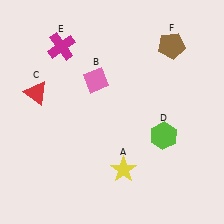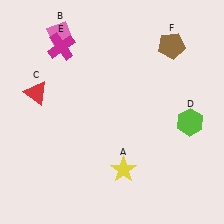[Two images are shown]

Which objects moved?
The objects that moved are: the pink diamond (B), the lime hexagon (D).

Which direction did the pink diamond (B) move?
The pink diamond (B) moved up.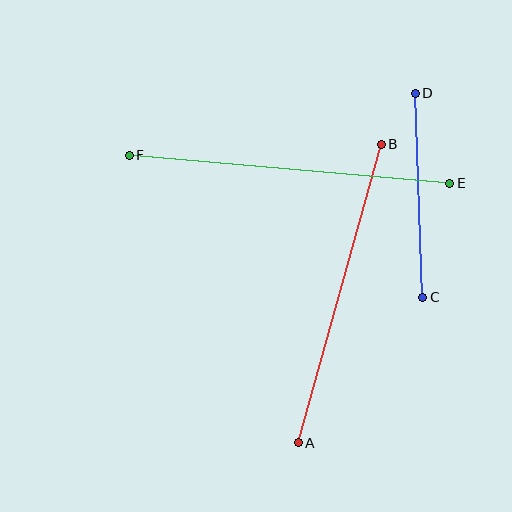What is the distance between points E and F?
The distance is approximately 322 pixels.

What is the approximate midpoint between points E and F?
The midpoint is at approximately (289, 169) pixels.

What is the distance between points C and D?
The distance is approximately 204 pixels.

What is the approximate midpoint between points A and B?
The midpoint is at approximately (340, 293) pixels.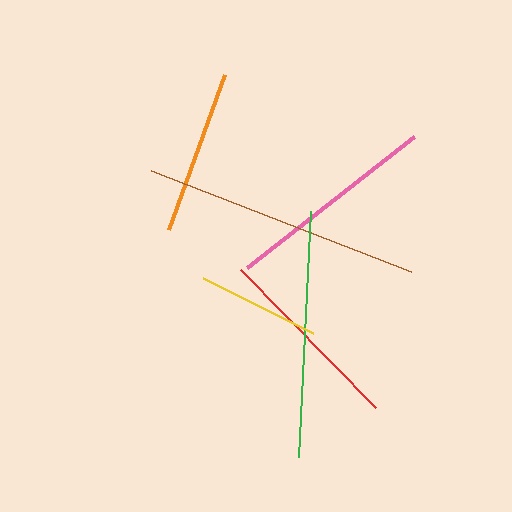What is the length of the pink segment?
The pink segment is approximately 212 pixels long.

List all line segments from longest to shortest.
From longest to shortest: brown, green, pink, red, orange, yellow.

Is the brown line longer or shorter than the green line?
The brown line is longer than the green line.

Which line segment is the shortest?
The yellow line is the shortest at approximately 123 pixels.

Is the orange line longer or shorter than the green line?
The green line is longer than the orange line.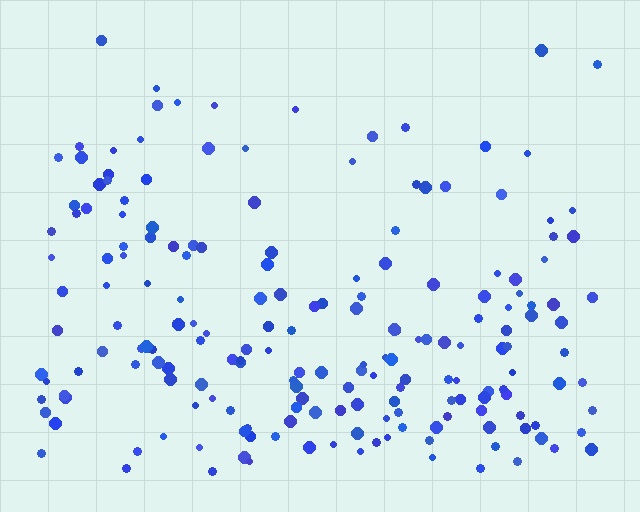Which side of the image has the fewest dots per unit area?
The top.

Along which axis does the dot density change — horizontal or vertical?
Vertical.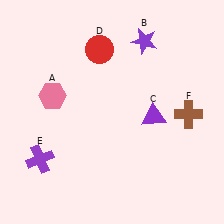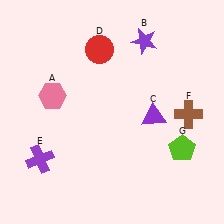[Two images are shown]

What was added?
A lime pentagon (G) was added in Image 2.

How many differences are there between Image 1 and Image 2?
There is 1 difference between the two images.